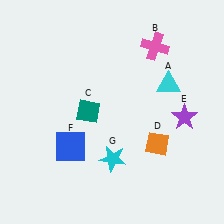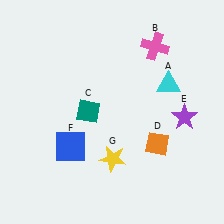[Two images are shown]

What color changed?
The star (G) changed from cyan in Image 1 to yellow in Image 2.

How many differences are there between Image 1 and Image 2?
There is 1 difference between the two images.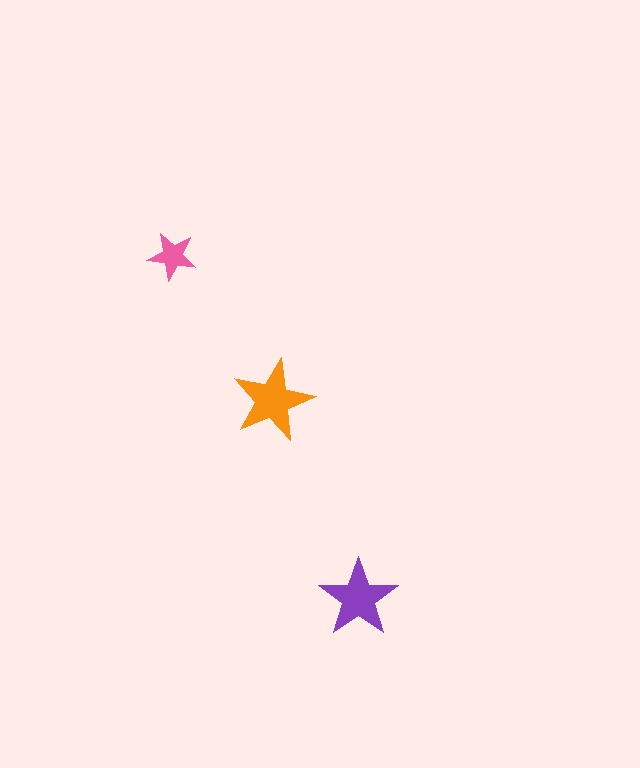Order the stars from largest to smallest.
the orange one, the purple one, the pink one.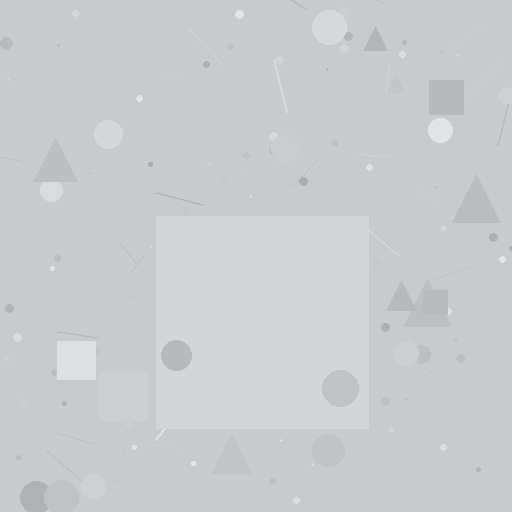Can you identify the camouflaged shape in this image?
The camouflaged shape is a square.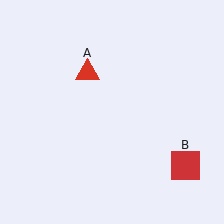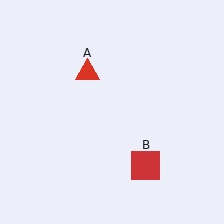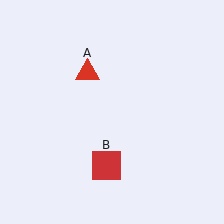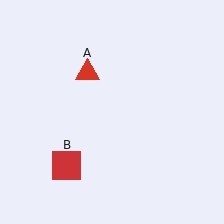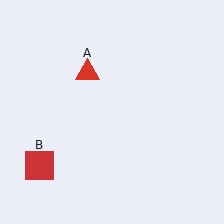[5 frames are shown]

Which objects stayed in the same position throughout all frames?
Red triangle (object A) remained stationary.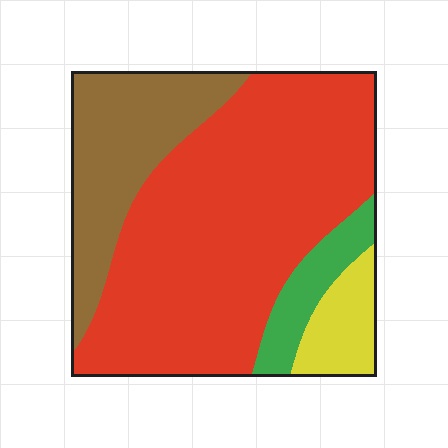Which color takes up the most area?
Red, at roughly 60%.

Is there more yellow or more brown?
Brown.